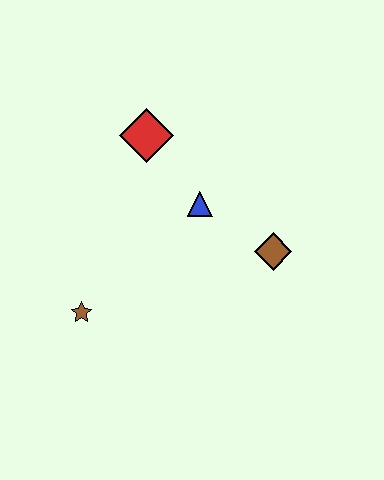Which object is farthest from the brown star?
The brown diamond is farthest from the brown star.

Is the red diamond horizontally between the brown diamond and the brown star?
Yes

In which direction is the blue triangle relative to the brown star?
The blue triangle is to the right of the brown star.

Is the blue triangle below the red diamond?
Yes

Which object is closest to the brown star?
The blue triangle is closest to the brown star.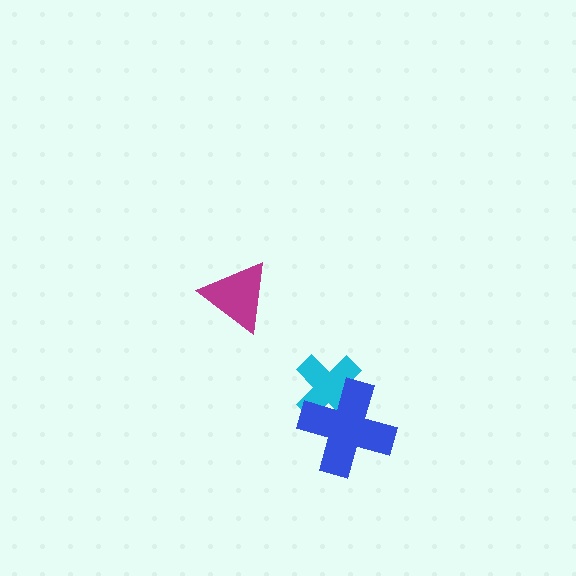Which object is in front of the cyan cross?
The blue cross is in front of the cyan cross.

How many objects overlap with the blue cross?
1 object overlaps with the blue cross.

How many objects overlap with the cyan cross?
1 object overlaps with the cyan cross.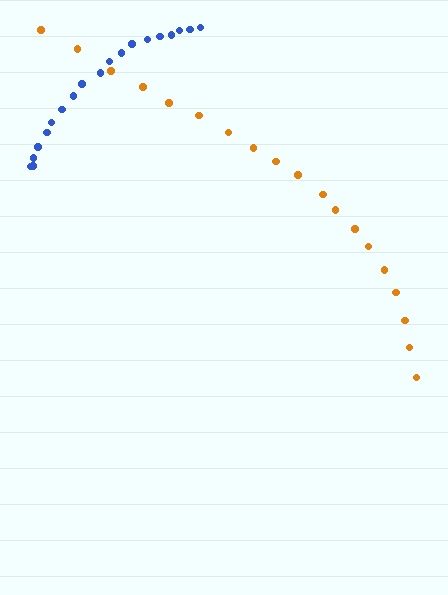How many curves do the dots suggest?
There are 2 distinct paths.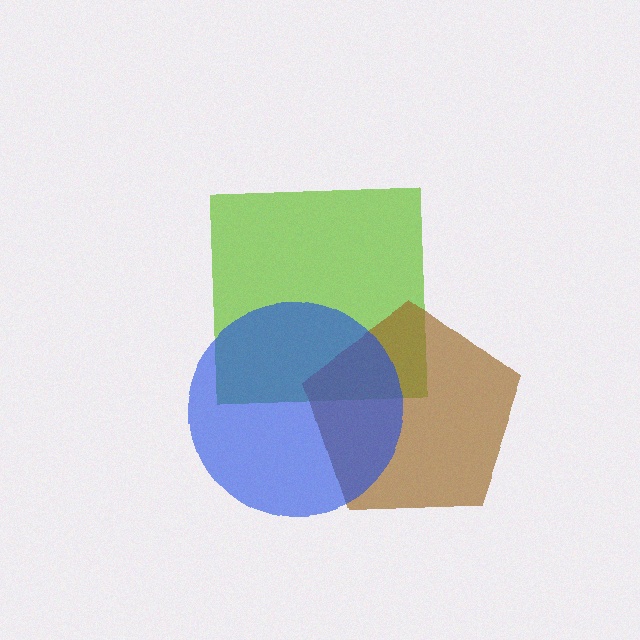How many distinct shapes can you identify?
There are 3 distinct shapes: a lime square, a brown pentagon, a blue circle.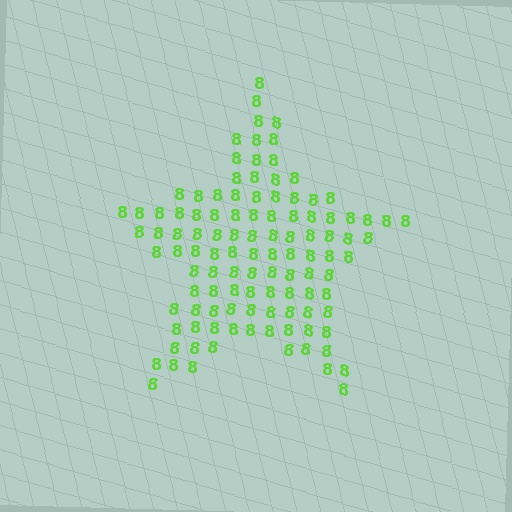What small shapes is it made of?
It is made of small digit 8's.